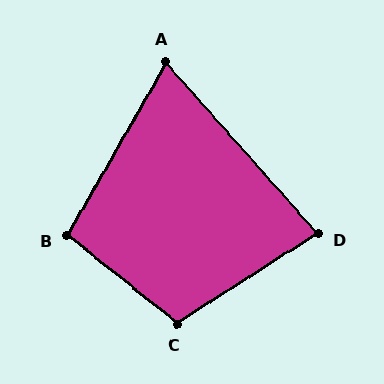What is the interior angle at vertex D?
Approximately 81 degrees (acute).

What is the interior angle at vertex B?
Approximately 99 degrees (obtuse).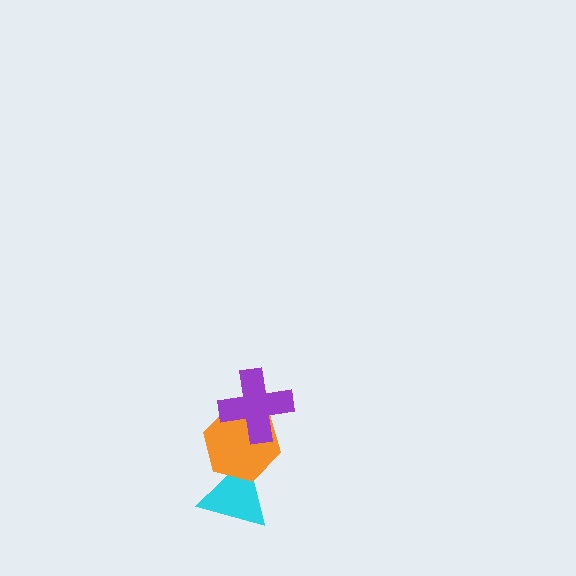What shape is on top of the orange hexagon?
The purple cross is on top of the orange hexagon.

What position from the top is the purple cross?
The purple cross is 1st from the top.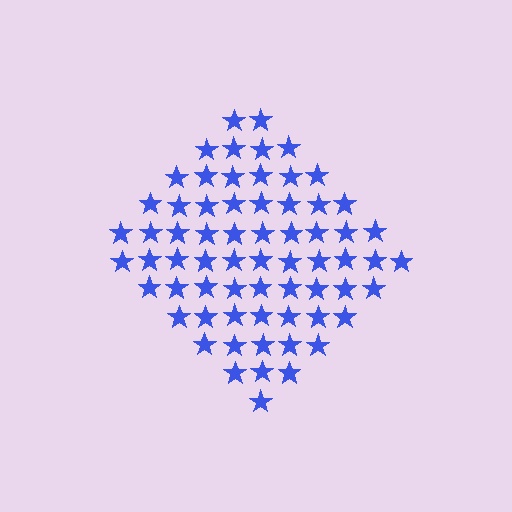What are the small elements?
The small elements are stars.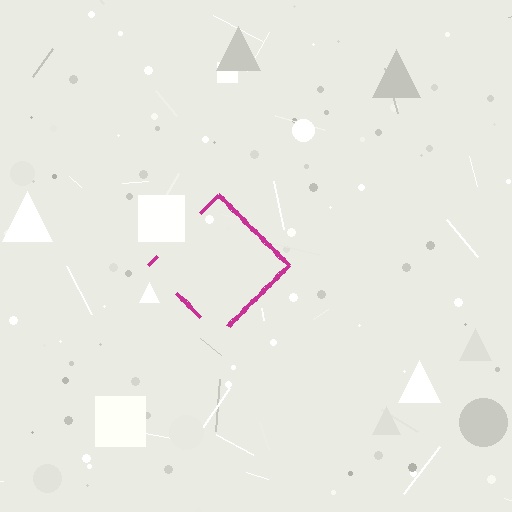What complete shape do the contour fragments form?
The contour fragments form a diamond.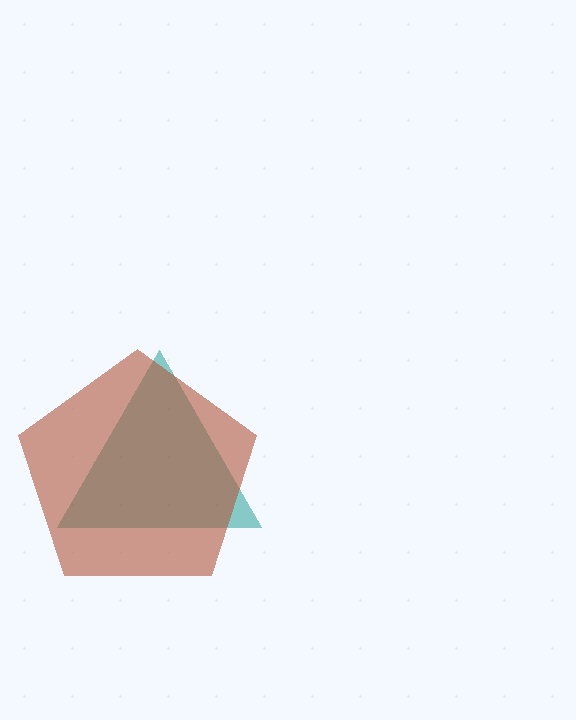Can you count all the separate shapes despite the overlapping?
Yes, there are 2 separate shapes.